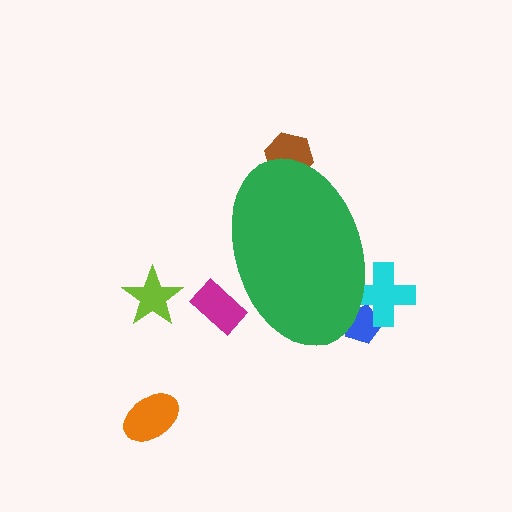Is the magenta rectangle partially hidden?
Yes, the magenta rectangle is partially hidden behind the green ellipse.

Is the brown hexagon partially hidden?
Yes, the brown hexagon is partially hidden behind the green ellipse.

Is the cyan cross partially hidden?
Yes, the cyan cross is partially hidden behind the green ellipse.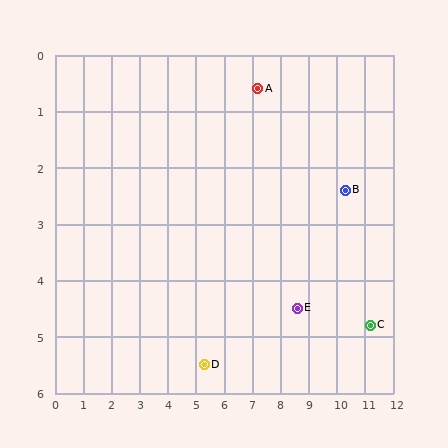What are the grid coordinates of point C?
Point C is at approximately (11.2, 4.8).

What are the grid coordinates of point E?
Point E is at approximately (8.6, 4.5).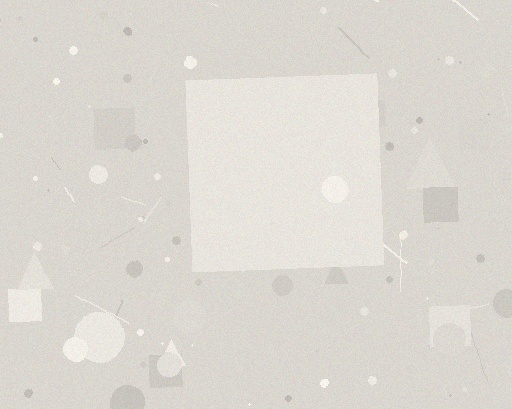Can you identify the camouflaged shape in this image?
The camouflaged shape is a square.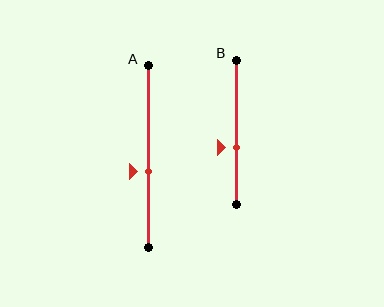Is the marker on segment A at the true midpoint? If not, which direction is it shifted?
No, the marker on segment A is shifted downward by about 8% of the segment length.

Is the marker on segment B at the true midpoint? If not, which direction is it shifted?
No, the marker on segment B is shifted downward by about 11% of the segment length.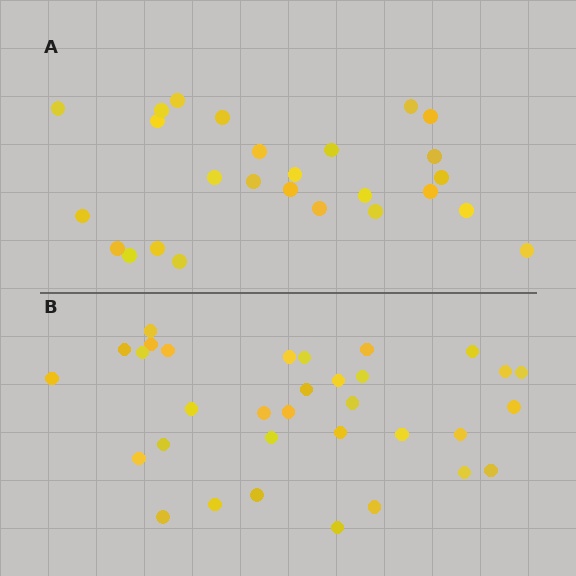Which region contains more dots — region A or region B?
Region B (the bottom region) has more dots.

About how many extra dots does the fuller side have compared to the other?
Region B has roughly 8 or so more dots than region A.